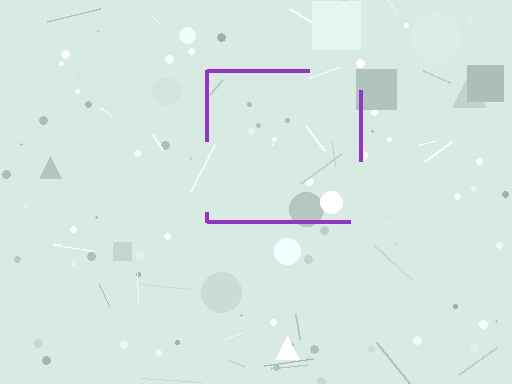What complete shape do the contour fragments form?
The contour fragments form a square.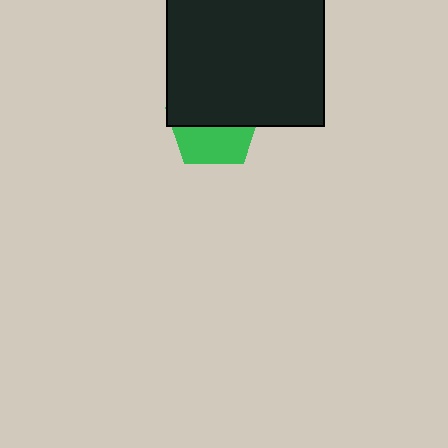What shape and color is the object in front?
The object in front is a black square.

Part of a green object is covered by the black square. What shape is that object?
It is a pentagon.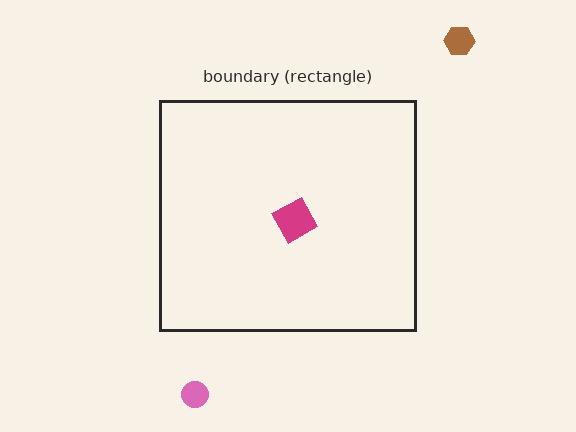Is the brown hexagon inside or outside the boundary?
Outside.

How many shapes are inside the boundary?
1 inside, 2 outside.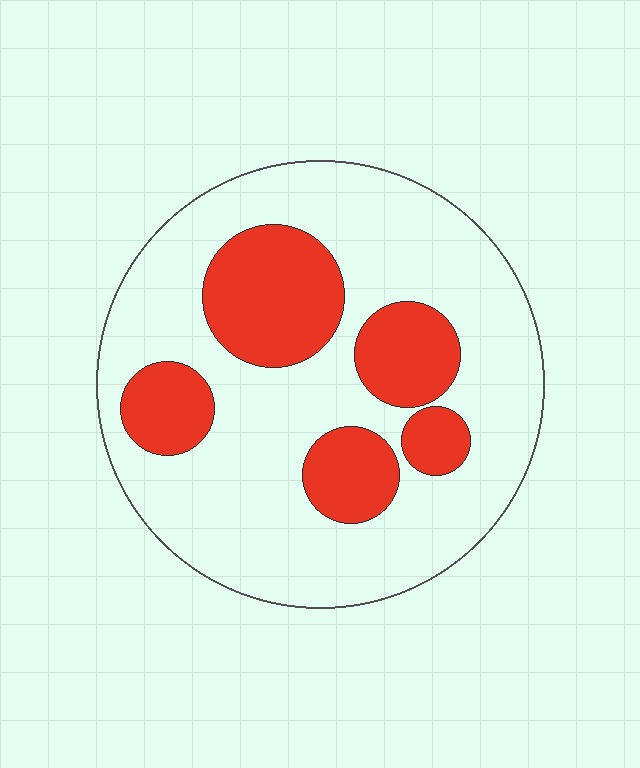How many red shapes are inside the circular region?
5.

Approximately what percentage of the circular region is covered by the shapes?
Approximately 30%.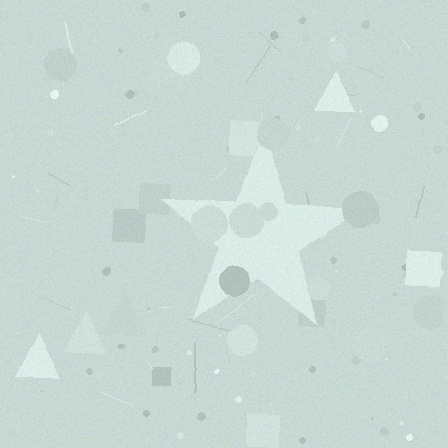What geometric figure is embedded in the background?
A star is embedded in the background.